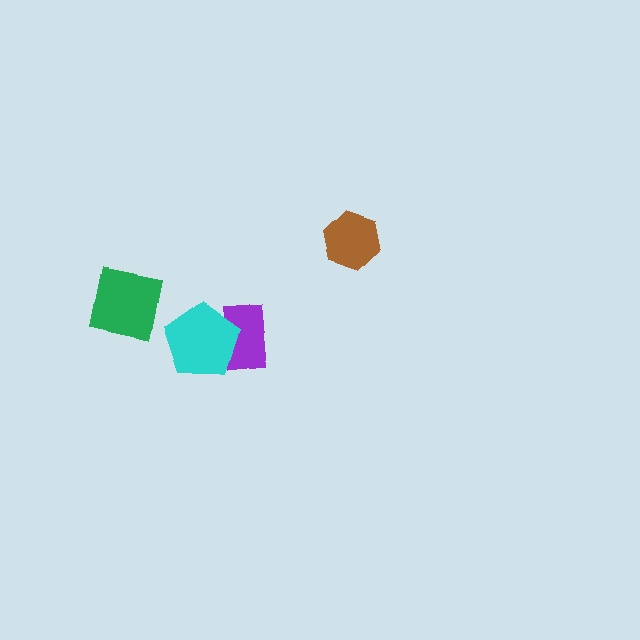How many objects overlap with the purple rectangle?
1 object overlaps with the purple rectangle.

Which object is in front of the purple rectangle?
The cyan pentagon is in front of the purple rectangle.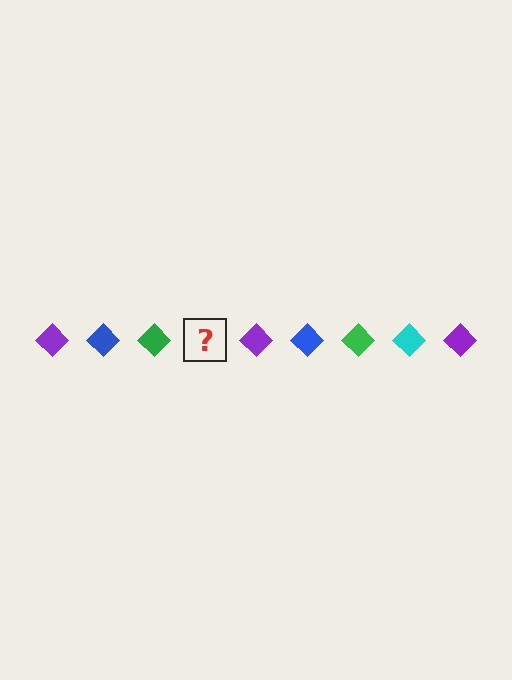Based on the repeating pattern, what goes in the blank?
The blank should be a cyan diamond.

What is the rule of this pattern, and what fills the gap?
The rule is that the pattern cycles through purple, blue, green, cyan diamonds. The gap should be filled with a cyan diamond.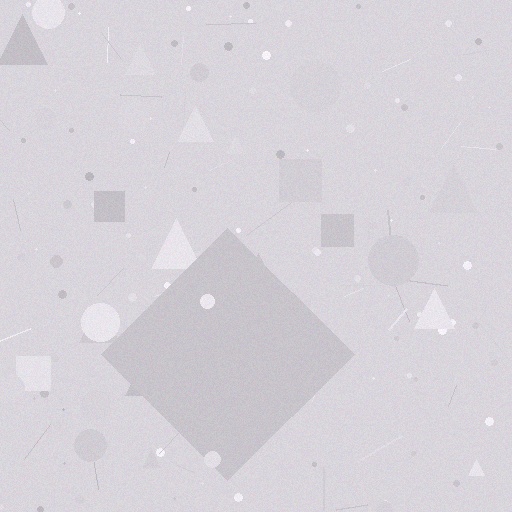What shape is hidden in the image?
A diamond is hidden in the image.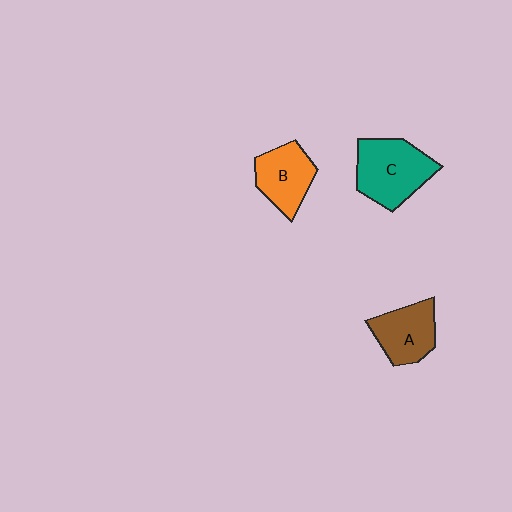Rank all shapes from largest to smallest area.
From largest to smallest: C (teal), A (brown), B (orange).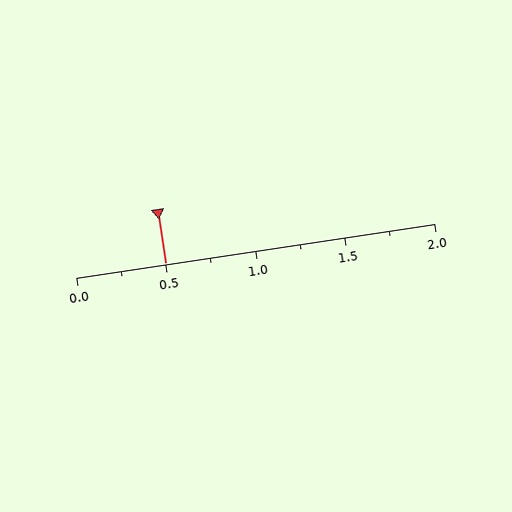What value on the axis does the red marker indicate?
The marker indicates approximately 0.5.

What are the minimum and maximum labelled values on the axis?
The axis runs from 0.0 to 2.0.